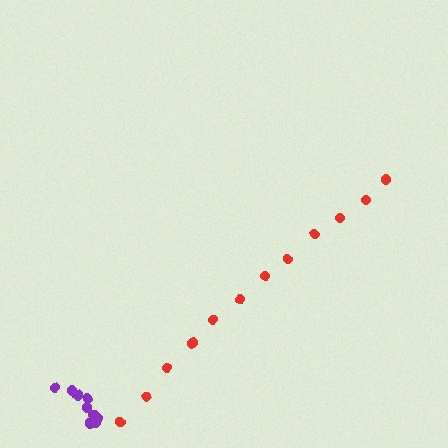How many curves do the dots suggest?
There are 2 distinct paths.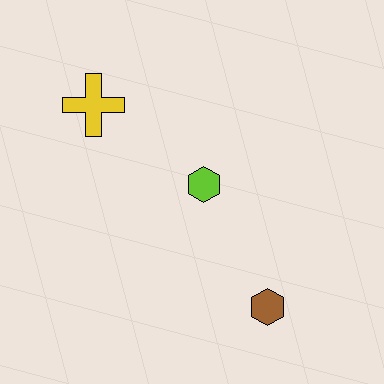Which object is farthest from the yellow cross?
The brown hexagon is farthest from the yellow cross.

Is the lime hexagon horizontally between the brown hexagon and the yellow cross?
Yes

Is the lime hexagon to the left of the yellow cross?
No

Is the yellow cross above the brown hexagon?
Yes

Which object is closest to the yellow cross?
The lime hexagon is closest to the yellow cross.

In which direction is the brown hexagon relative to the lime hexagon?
The brown hexagon is below the lime hexagon.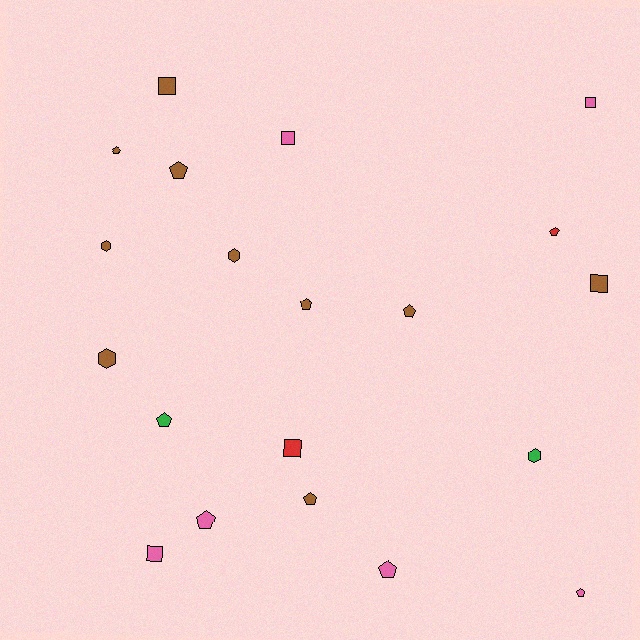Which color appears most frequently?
Brown, with 10 objects.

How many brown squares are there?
There are 2 brown squares.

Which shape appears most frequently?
Pentagon, with 10 objects.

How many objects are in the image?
There are 20 objects.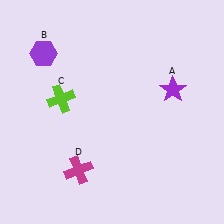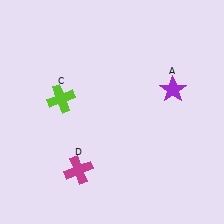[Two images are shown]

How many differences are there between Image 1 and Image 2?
There is 1 difference between the two images.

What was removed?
The purple hexagon (B) was removed in Image 2.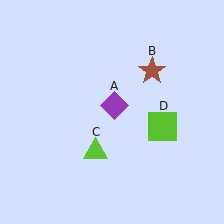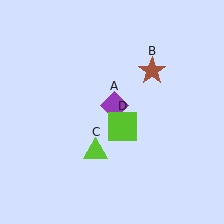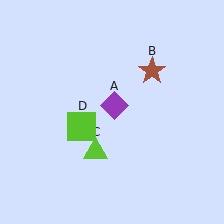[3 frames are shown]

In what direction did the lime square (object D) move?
The lime square (object D) moved left.